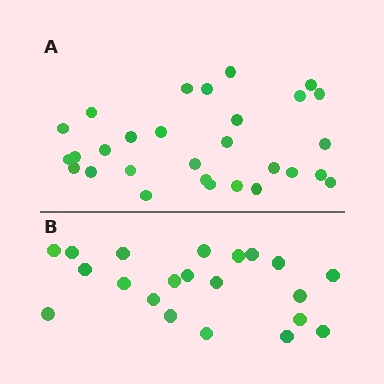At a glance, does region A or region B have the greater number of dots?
Region A (the top region) has more dots.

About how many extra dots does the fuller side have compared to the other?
Region A has roughly 8 or so more dots than region B.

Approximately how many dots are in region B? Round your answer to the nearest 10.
About 20 dots. (The exact count is 21, which rounds to 20.)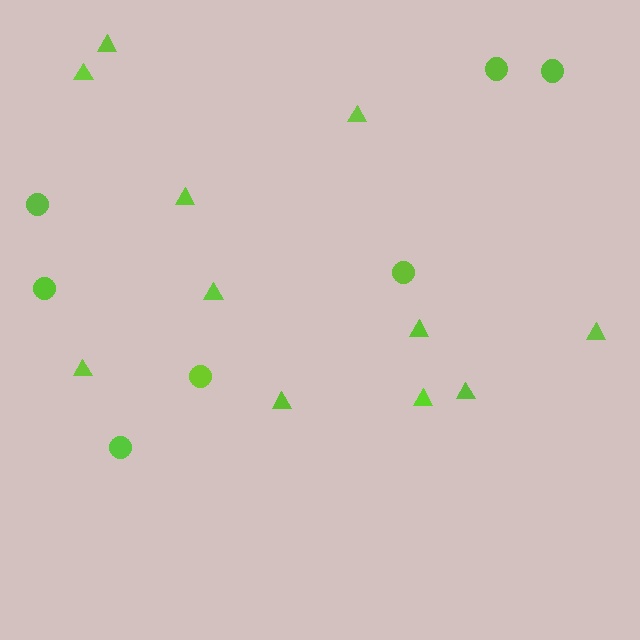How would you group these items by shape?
There are 2 groups: one group of circles (7) and one group of triangles (11).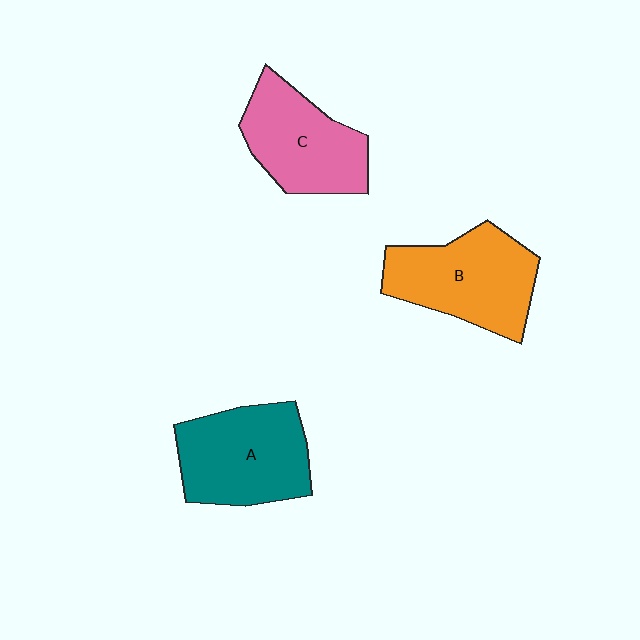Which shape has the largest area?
Shape A (teal).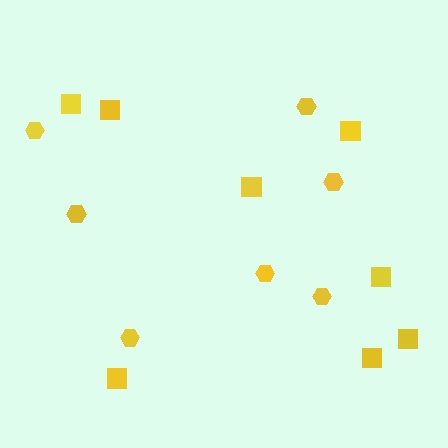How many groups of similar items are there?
There are 2 groups: one group of hexagons (7) and one group of squares (8).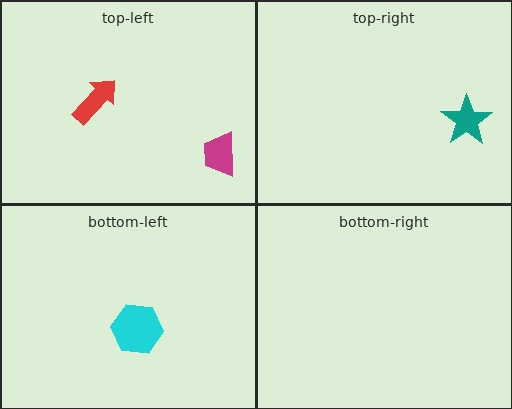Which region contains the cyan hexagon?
The bottom-left region.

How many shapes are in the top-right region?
1.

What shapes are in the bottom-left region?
The cyan hexagon.